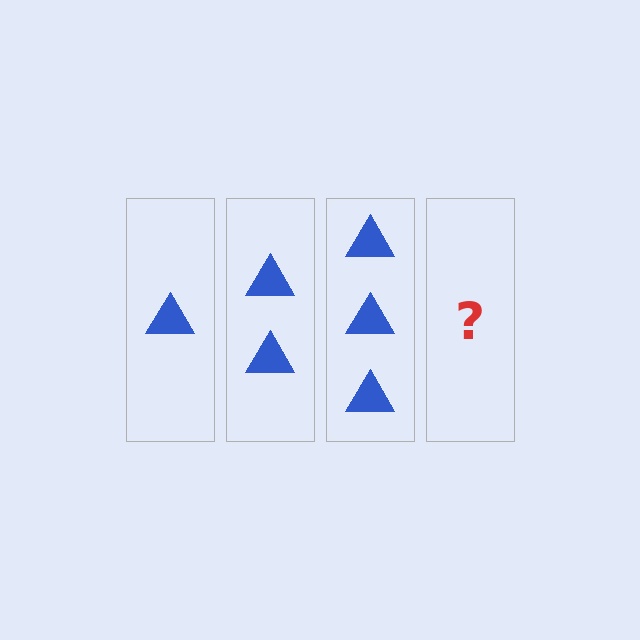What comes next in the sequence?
The next element should be 4 triangles.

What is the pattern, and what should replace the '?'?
The pattern is that each step adds one more triangle. The '?' should be 4 triangles.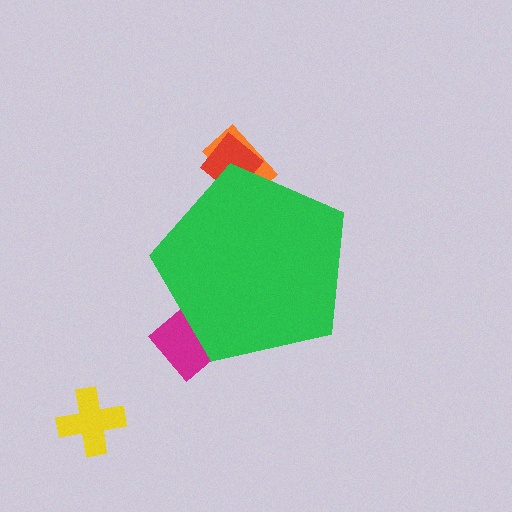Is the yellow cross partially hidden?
No, the yellow cross is fully visible.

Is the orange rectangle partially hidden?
Yes, the orange rectangle is partially hidden behind the green pentagon.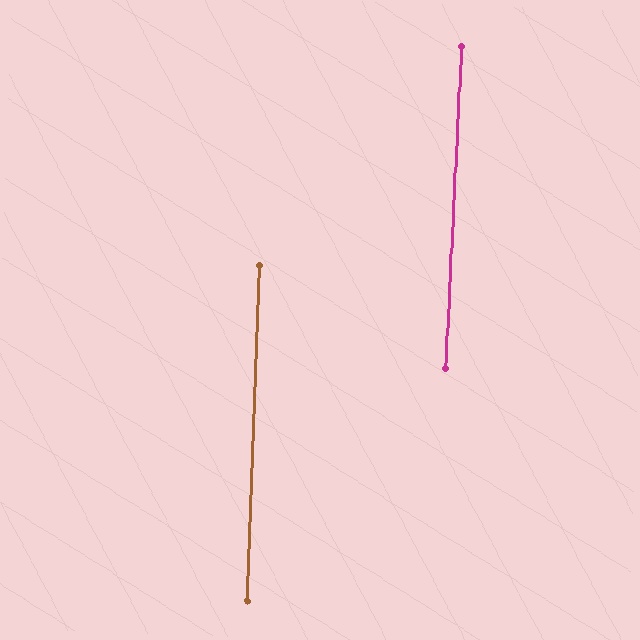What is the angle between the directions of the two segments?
Approximately 1 degree.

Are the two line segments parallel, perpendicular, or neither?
Parallel — their directions differ by only 0.8°.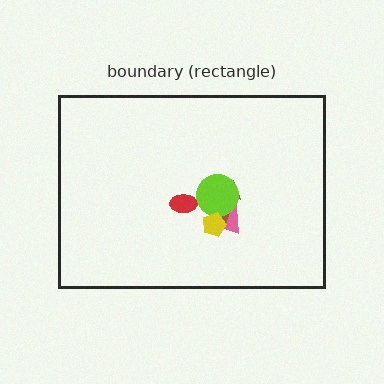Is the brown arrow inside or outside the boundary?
Inside.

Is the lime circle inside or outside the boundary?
Inside.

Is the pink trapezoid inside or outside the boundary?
Inside.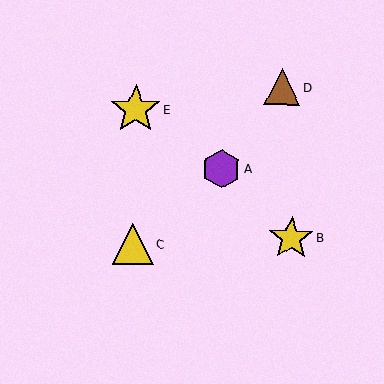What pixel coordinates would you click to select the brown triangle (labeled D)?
Click at (282, 87) to select the brown triangle D.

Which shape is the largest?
The yellow star (labeled E) is the largest.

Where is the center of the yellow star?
The center of the yellow star is at (291, 238).